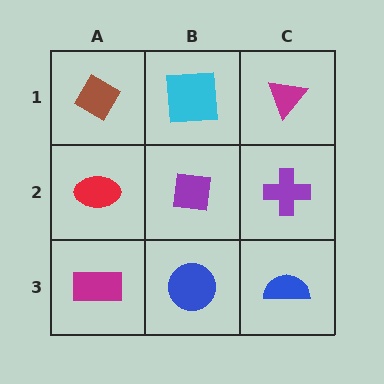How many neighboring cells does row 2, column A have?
3.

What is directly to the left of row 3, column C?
A blue circle.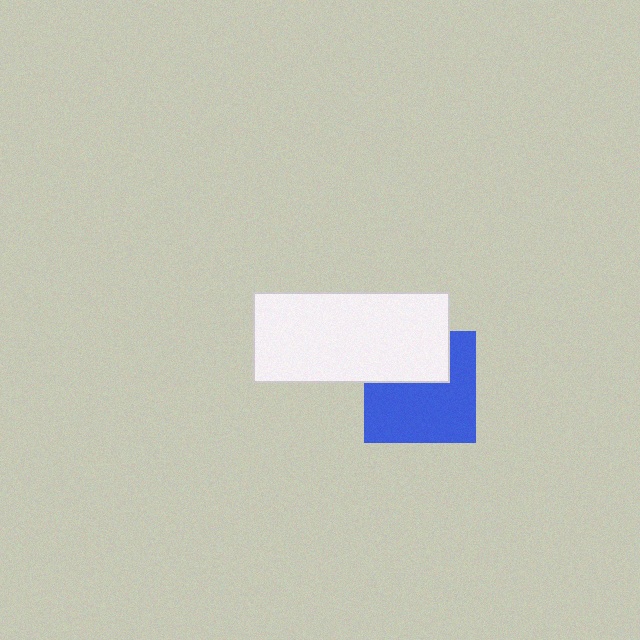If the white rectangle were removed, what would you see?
You would see the complete blue square.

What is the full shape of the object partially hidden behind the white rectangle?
The partially hidden object is a blue square.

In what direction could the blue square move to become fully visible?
The blue square could move down. That would shift it out from behind the white rectangle entirely.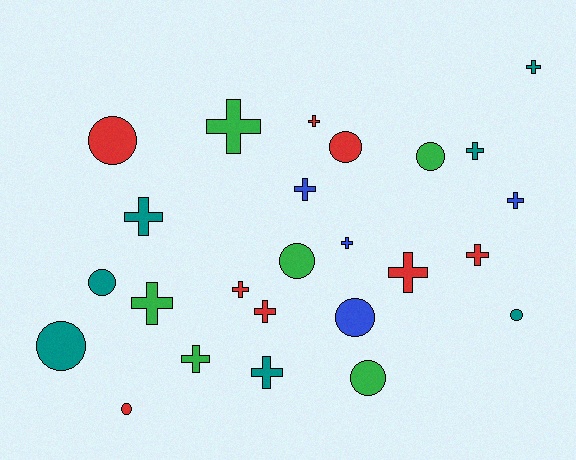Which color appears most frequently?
Red, with 8 objects.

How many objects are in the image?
There are 25 objects.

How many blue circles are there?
There is 1 blue circle.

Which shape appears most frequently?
Cross, with 15 objects.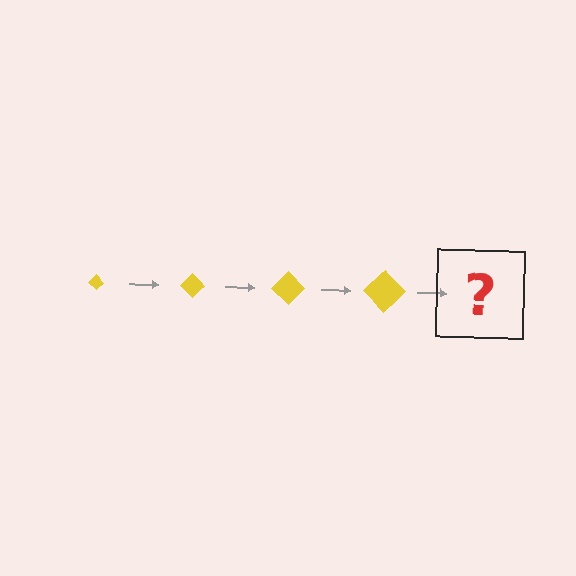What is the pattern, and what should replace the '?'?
The pattern is that the diamond gets progressively larger each step. The '?' should be a yellow diamond, larger than the previous one.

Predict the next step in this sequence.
The next step is a yellow diamond, larger than the previous one.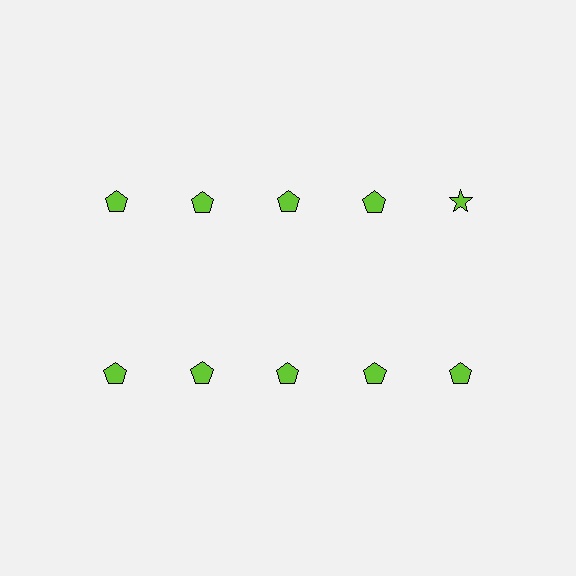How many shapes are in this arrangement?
There are 10 shapes arranged in a grid pattern.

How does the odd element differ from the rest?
It has a different shape: star instead of pentagon.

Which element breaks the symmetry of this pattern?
The lime star in the top row, rightmost column breaks the symmetry. All other shapes are lime pentagons.